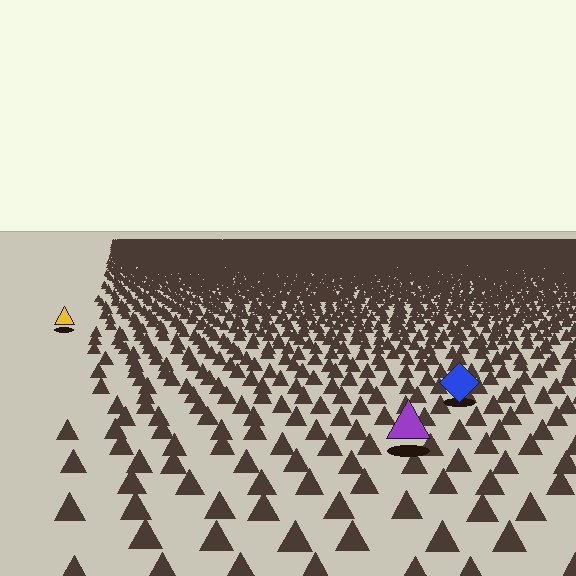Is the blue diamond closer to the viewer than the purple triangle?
No. The purple triangle is closer — you can tell from the texture gradient: the ground texture is coarser near it.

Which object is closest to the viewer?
The purple triangle is closest. The texture marks near it are larger and more spread out.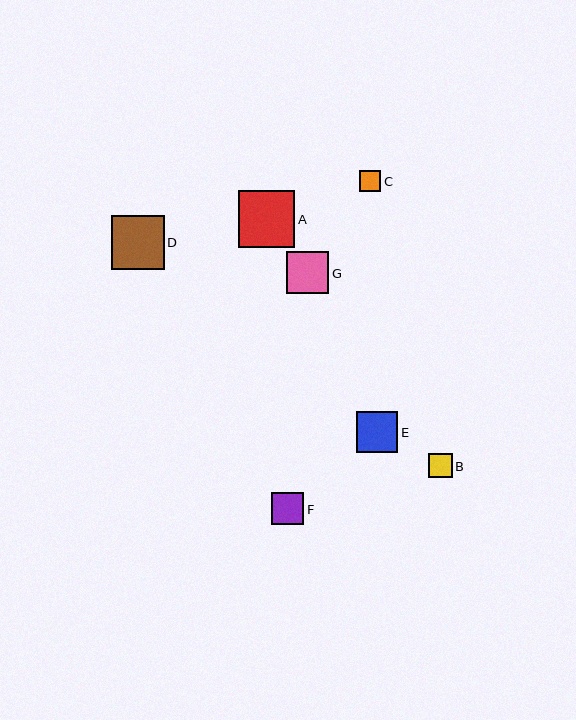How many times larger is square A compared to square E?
Square A is approximately 1.4 times the size of square E.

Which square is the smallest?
Square C is the smallest with a size of approximately 21 pixels.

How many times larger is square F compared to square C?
Square F is approximately 1.5 times the size of square C.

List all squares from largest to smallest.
From largest to smallest: A, D, G, E, F, B, C.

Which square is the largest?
Square A is the largest with a size of approximately 57 pixels.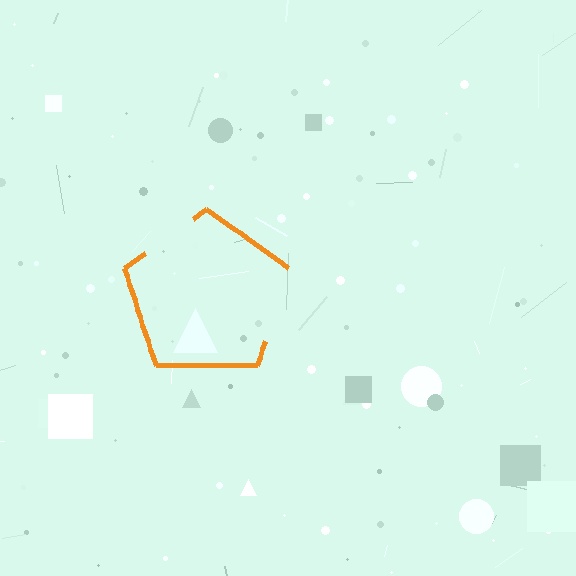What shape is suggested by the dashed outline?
The dashed outline suggests a pentagon.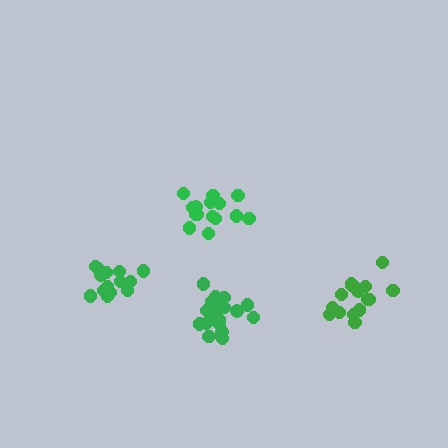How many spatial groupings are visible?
There are 4 spatial groupings.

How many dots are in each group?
Group 1: 15 dots, Group 2: 16 dots, Group 3: 15 dots, Group 4: 21 dots (67 total).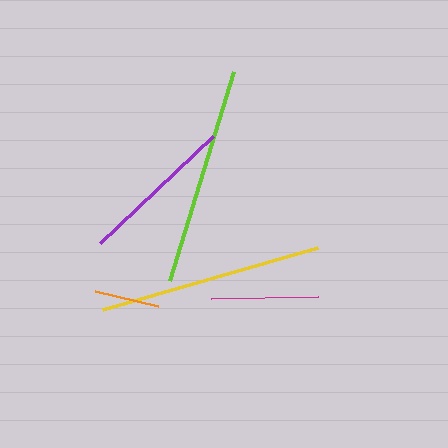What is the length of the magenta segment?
The magenta segment is approximately 107 pixels long.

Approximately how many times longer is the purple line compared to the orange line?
The purple line is approximately 2.4 times the length of the orange line.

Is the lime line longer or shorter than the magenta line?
The lime line is longer than the magenta line.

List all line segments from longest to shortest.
From longest to shortest: yellow, lime, purple, magenta, orange.